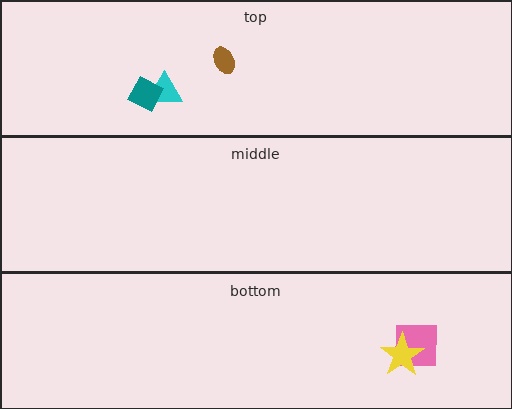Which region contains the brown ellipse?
The top region.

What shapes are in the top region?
The brown ellipse, the cyan triangle, the teal diamond.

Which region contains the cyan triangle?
The top region.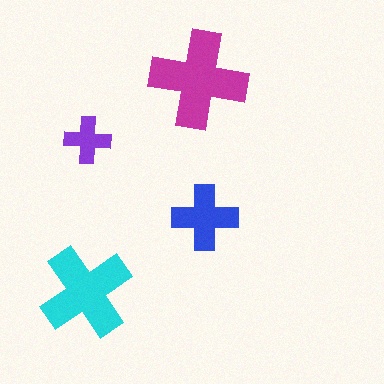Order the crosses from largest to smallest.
the magenta one, the cyan one, the blue one, the purple one.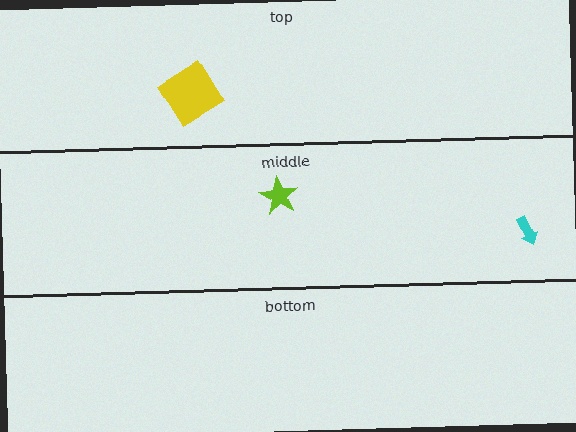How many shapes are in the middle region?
2.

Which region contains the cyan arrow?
The middle region.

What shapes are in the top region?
The yellow diamond.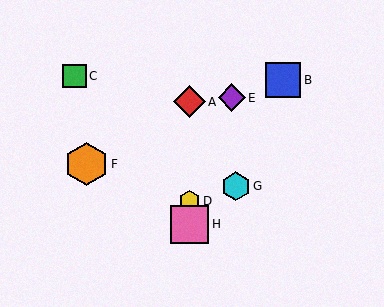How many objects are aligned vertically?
3 objects (A, D, H) are aligned vertically.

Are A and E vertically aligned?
No, A is at x≈190 and E is at x≈232.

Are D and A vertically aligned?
Yes, both are at x≈190.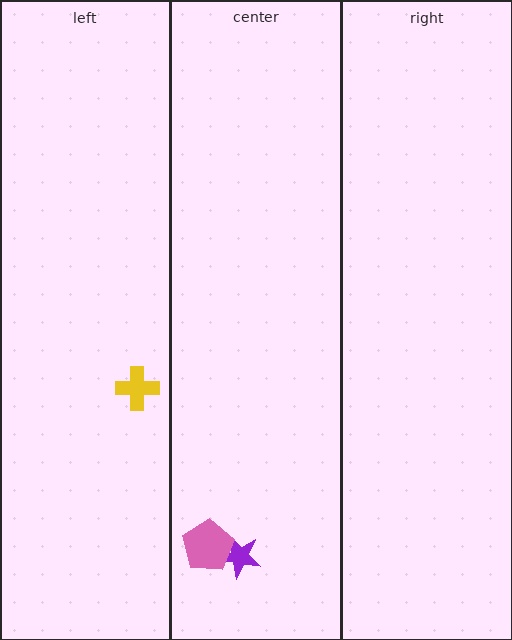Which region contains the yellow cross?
The left region.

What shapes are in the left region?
The yellow cross.